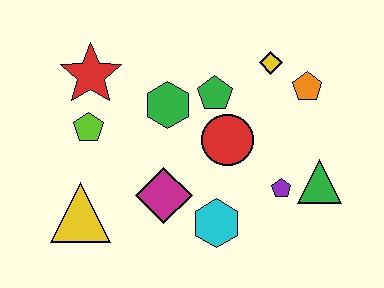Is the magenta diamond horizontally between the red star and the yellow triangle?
No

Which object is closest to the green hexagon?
The green pentagon is closest to the green hexagon.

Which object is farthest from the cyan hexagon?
The red star is farthest from the cyan hexagon.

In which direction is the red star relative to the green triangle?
The red star is to the left of the green triangle.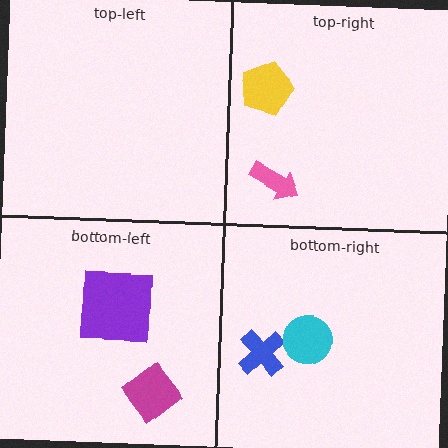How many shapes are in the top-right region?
2.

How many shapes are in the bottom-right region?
2.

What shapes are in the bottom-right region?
The blue cross, the cyan circle.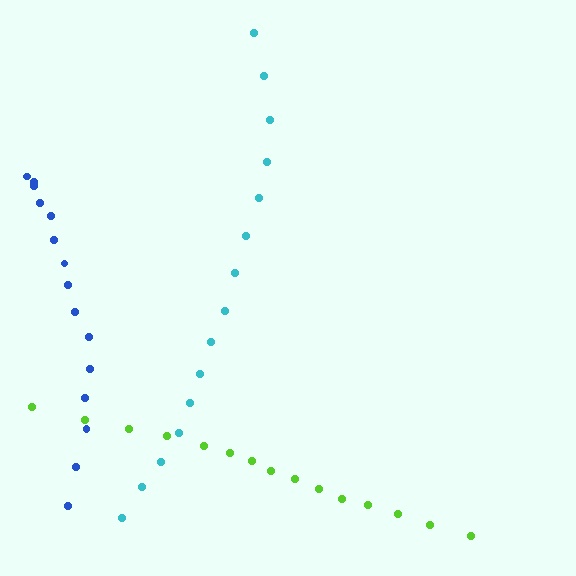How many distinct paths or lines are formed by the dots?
There are 3 distinct paths.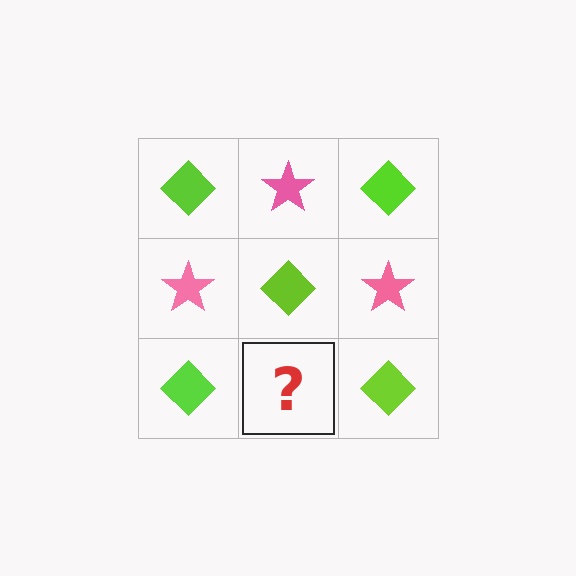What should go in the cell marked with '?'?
The missing cell should contain a pink star.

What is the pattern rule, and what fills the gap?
The rule is that it alternates lime diamond and pink star in a checkerboard pattern. The gap should be filled with a pink star.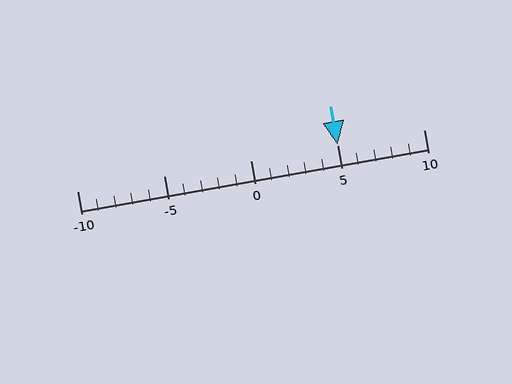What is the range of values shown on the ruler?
The ruler shows values from -10 to 10.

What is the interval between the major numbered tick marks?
The major tick marks are spaced 5 units apart.